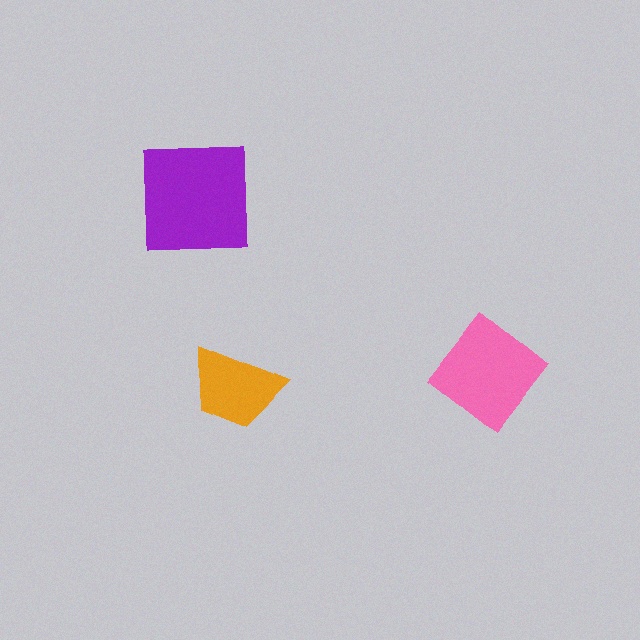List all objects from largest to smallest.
The purple square, the pink diamond, the orange trapezoid.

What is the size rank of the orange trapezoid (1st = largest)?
3rd.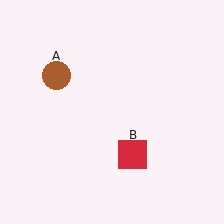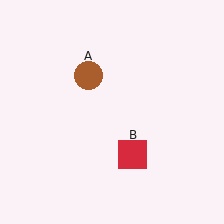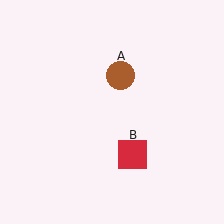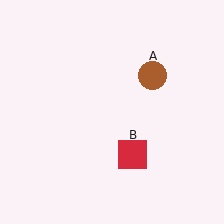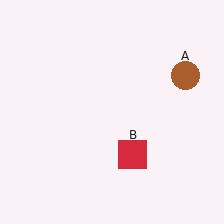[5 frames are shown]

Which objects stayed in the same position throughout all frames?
Red square (object B) remained stationary.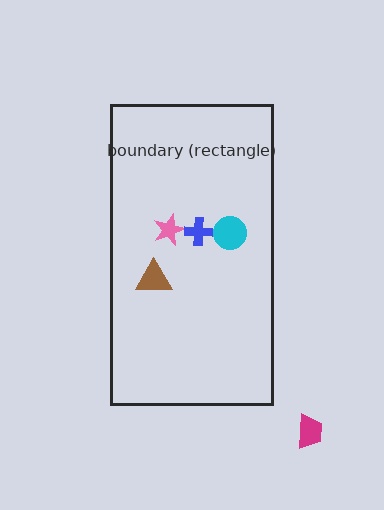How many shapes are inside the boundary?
4 inside, 1 outside.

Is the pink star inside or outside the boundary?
Inside.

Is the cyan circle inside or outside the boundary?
Inside.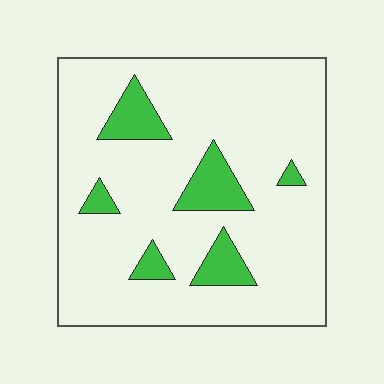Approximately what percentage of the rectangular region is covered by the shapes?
Approximately 15%.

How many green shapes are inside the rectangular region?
6.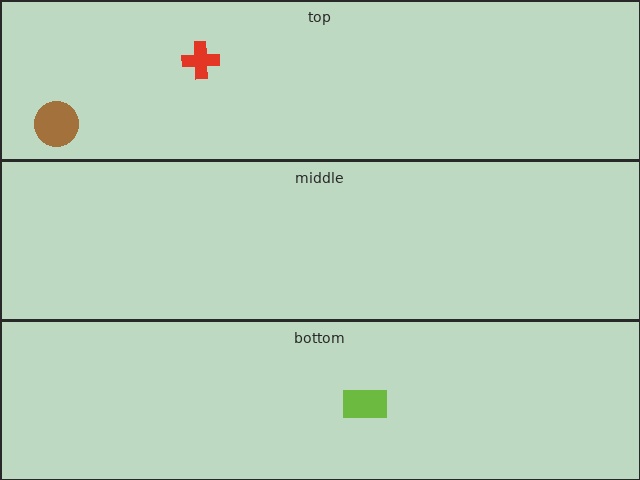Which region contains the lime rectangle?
The bottom region.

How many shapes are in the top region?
2.